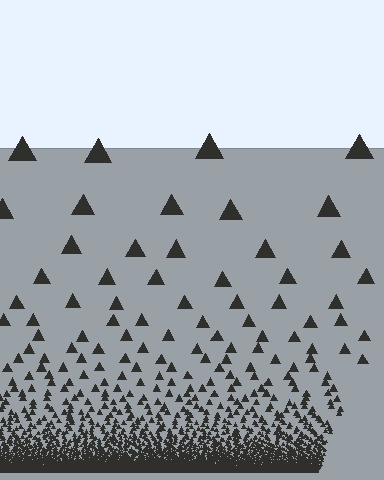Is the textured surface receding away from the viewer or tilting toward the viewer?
The surface appears to tilt toward the viewer. Texture elements get larger and sparser toward the top.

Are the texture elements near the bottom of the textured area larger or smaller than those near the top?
Smaller. The gradient is inverted — elements near the bottom are smaller and denser.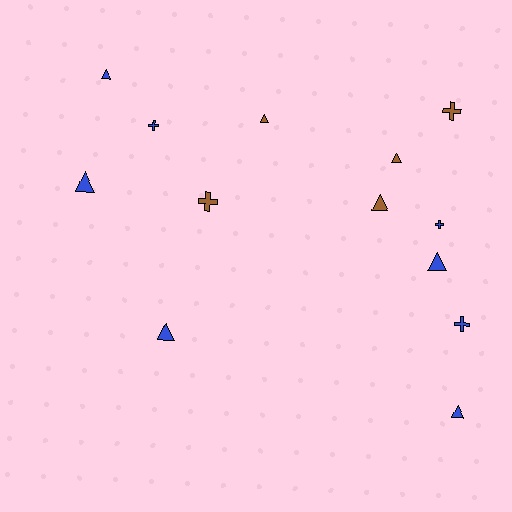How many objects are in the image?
There are 13 objects.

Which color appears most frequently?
Blue, with 8 objects.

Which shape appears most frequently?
Triangle, with 8 objects.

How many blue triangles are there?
There are 5 blue triangles.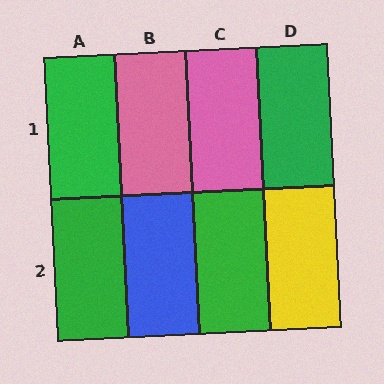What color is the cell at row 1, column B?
Pink.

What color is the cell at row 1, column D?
Green.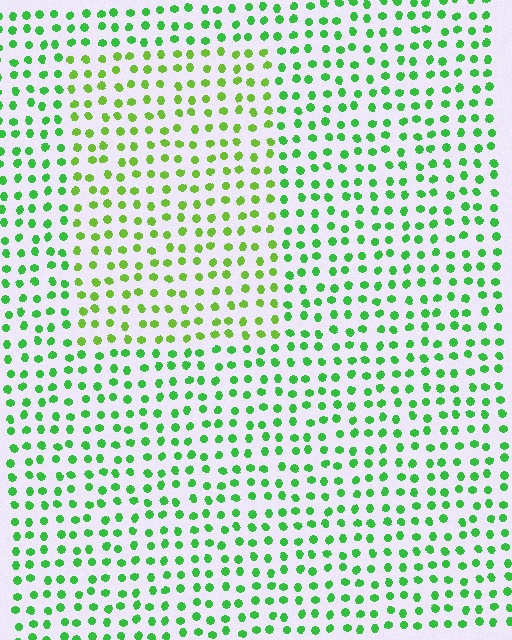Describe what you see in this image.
The image is filled with small green elements in a uniform arrangement. A rectangle-shaped region is visible where the elements are tinted to a slightly different hue, forming a subtle color boundary.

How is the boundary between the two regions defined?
The boundary is defined purely by a slight shift in hue (about 29 degrees). Spacing, size, and orientation are identical on both sides.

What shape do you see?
I see a rectangle.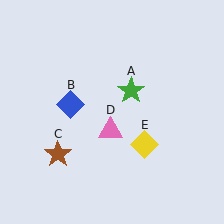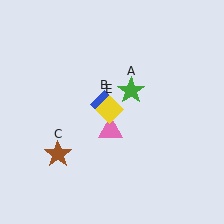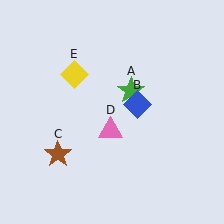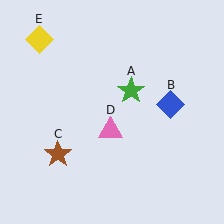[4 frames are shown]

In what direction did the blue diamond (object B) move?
The blue diamond (object B) moved right.